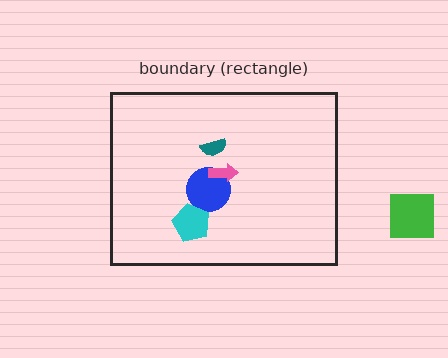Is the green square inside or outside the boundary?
Outside.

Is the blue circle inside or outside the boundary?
Inside.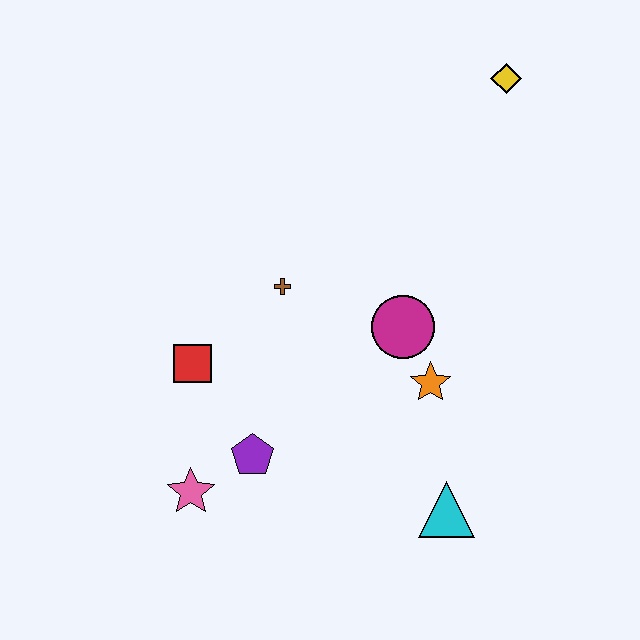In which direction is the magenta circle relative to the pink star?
The magenta circle is to the right of the pink star.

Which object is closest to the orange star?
The magenta circle is closest to the orange star.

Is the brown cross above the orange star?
Yes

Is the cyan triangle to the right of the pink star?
Yes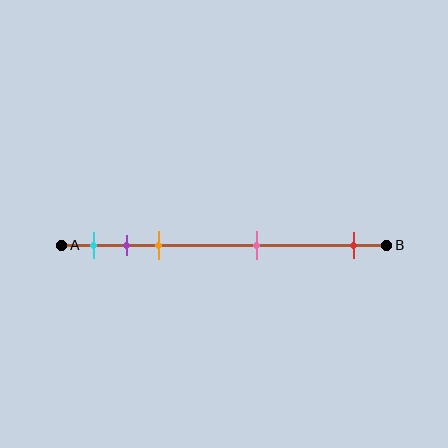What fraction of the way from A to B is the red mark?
The red mark is approximately 90% (0.9) of the way from A to B.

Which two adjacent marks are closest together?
The purple and orange marks are the closest adjacent pair.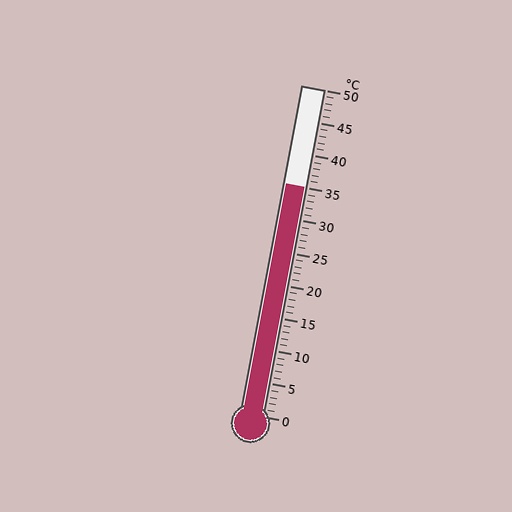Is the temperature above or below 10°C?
The temperature is above 10°C.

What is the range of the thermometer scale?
The thermometer scale ranges from 0°C to 50°C.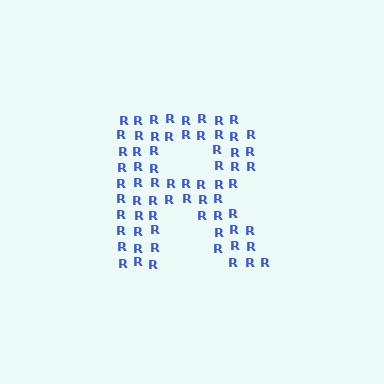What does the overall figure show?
The overall figure shows the letter R.